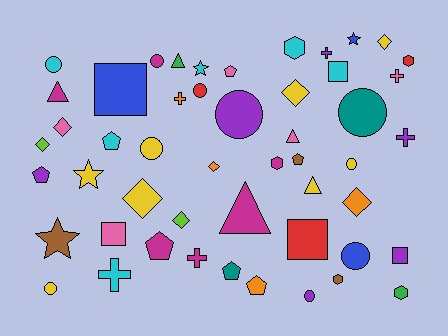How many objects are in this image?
There are 50 objects.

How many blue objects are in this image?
There are 3 blue objects.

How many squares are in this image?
There are 5 squares.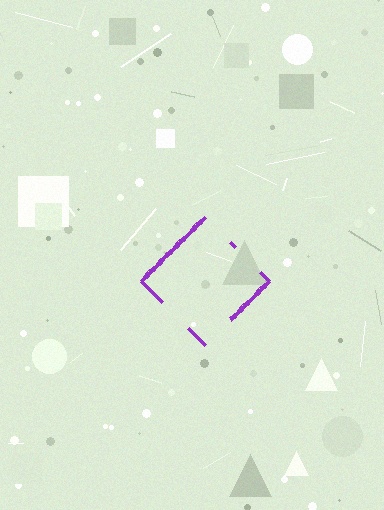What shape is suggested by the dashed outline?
The dashed outline suggests a diamond.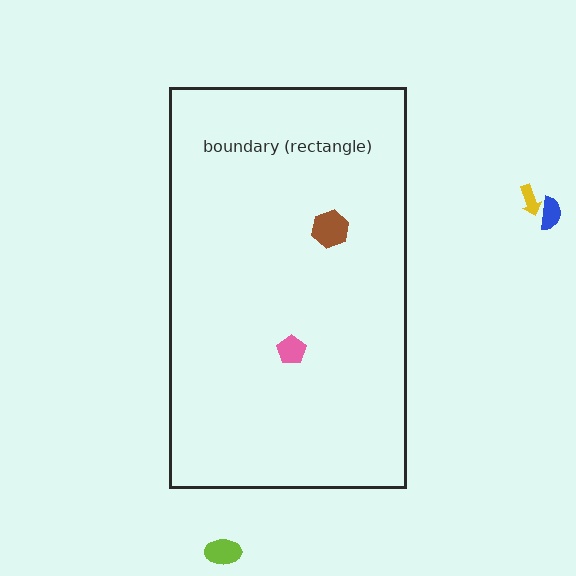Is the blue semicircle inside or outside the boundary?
Outside.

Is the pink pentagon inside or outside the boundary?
Inside.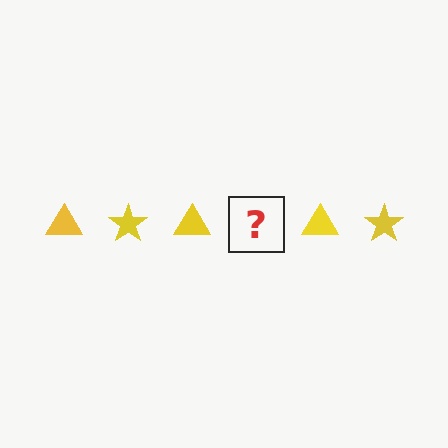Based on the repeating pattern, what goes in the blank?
The blank should be a yellow star.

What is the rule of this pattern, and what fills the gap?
The rule is that the pattern cycles through triangle, star shapes in yellow. The gap should be filled with a yellow star.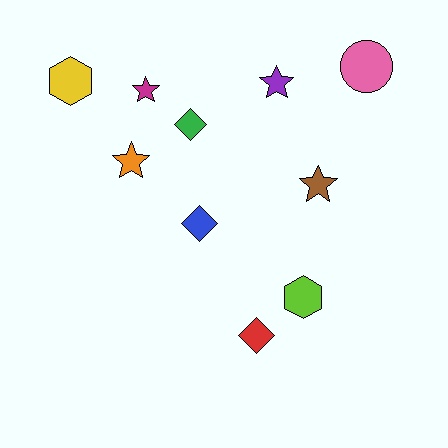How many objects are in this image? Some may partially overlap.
There are 10 objects.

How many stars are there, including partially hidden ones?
There are 4 stars.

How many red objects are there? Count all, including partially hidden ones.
There is 1 red object.